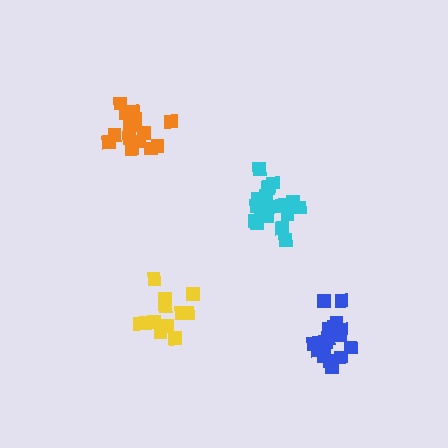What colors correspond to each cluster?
The clusters are colored: orange, blue, cyan, yellow.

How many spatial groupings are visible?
There are 4 spatial groupings.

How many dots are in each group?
Group 1: 15 dots, Group 2: 18 dots, Group 3: 19 dots, Group 4: 13 dots (65 total).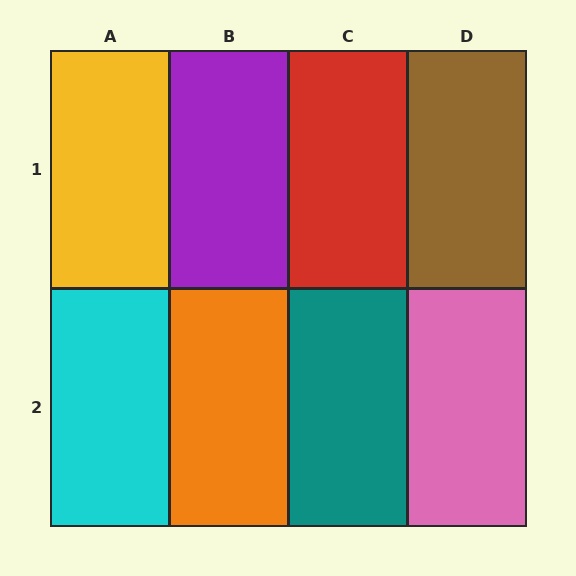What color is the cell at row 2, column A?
Cyan.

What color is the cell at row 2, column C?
Teal.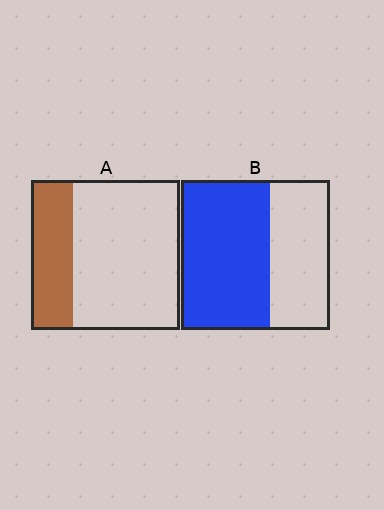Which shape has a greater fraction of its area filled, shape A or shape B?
Shape B.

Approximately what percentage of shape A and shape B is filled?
A is approximately 30% and B is approximately 60%.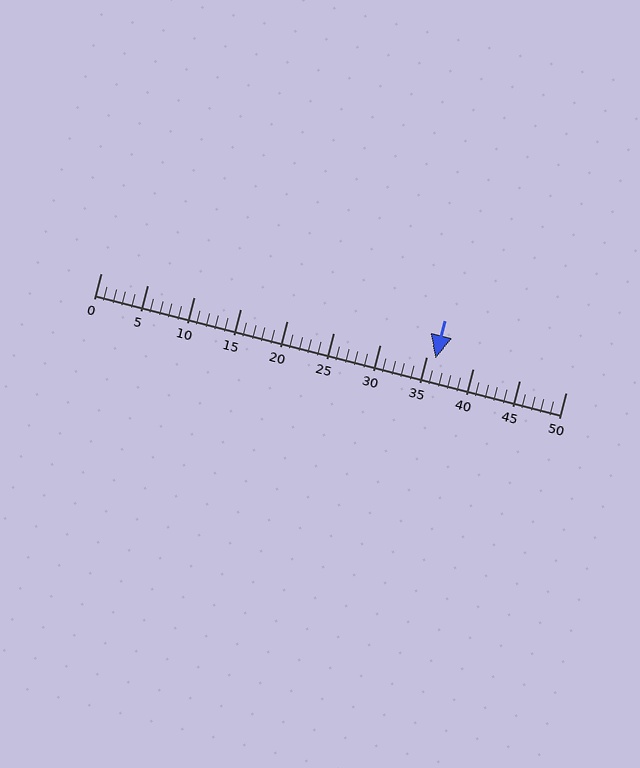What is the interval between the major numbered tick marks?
The major tick marks are spaced 5 units apart.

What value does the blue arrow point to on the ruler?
The blue arrow points to approximately 36.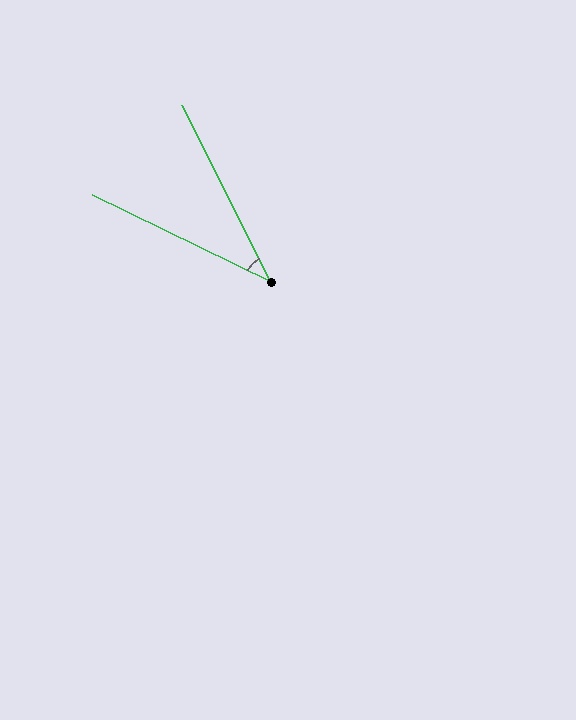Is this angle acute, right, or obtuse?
It is acute.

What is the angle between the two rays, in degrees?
Approximately 38 degrees.